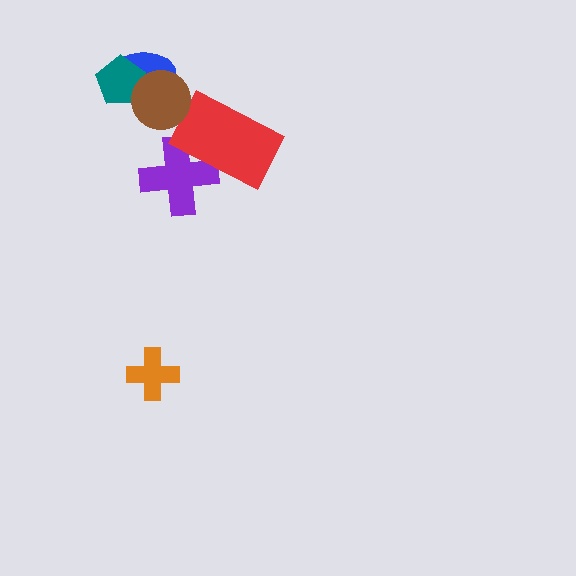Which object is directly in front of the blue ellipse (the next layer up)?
The teal pentagon is directly in front of the blue ellipse.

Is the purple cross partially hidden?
Yes, it is partially covered by another shape.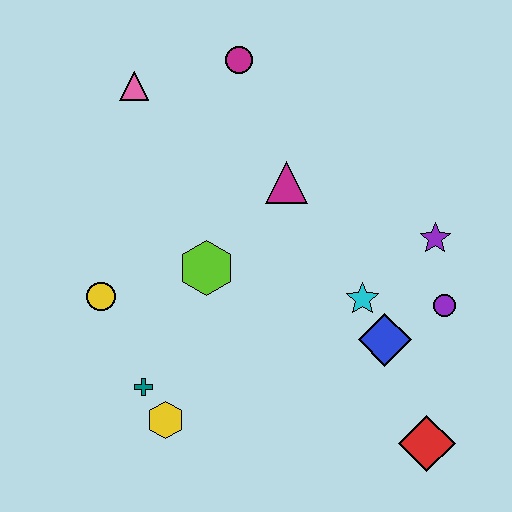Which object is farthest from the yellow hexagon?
The magenta circle is farthest from the yellow hexagon.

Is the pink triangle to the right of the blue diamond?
No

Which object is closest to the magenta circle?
The pink triangle is closest to the magenta circle.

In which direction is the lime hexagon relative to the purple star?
The lime hexagon is to the left of the purple star.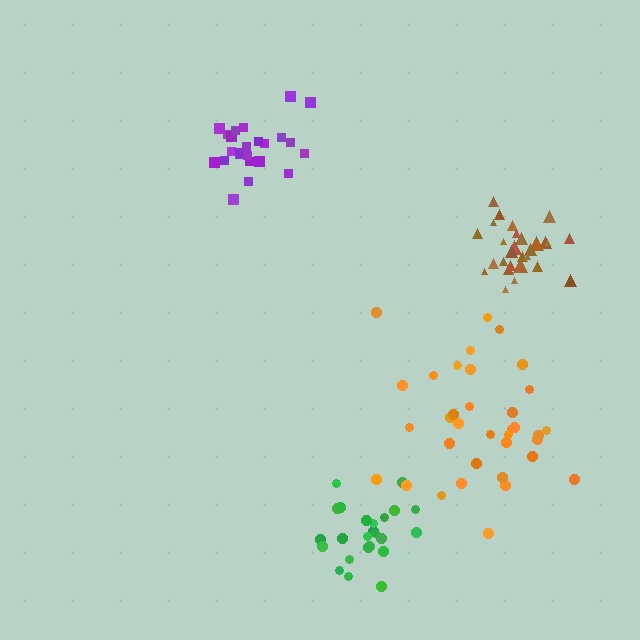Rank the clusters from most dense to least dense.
brown, purple, green, orange.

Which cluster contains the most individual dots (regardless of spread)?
Orange (35).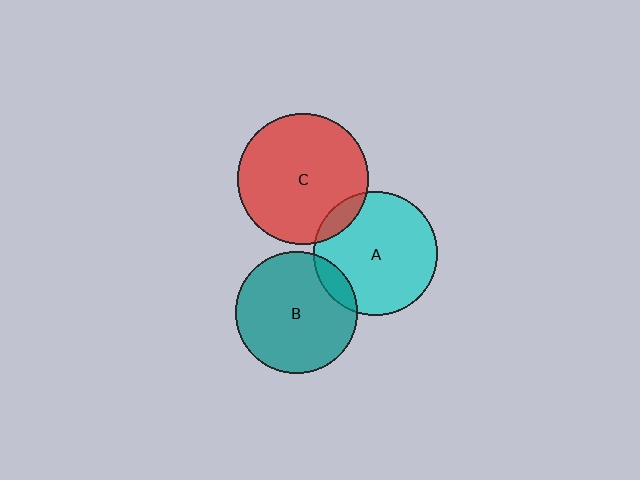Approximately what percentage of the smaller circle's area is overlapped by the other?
Approximately 10%.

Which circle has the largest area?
Circle C (red).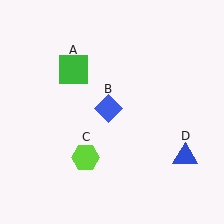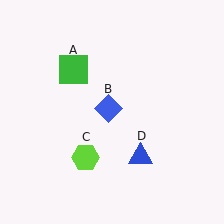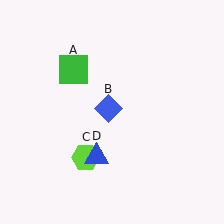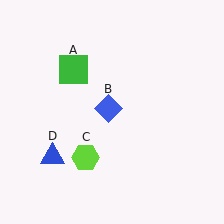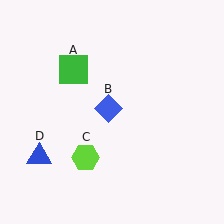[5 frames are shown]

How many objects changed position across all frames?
1 object changed position: blue triangle (object D).